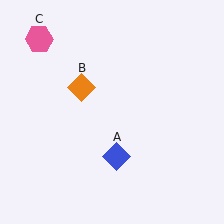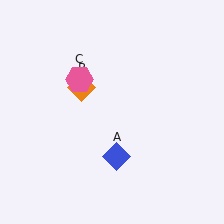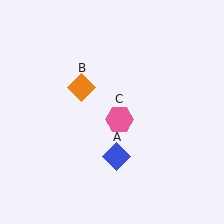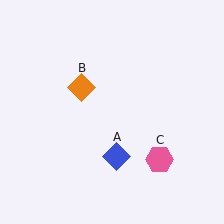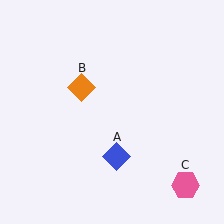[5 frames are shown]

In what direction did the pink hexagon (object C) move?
The pink hexagon (object C) moved down and to the right.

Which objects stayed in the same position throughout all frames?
Blue diamond (object A) and orange diamond (object B) remained stationary.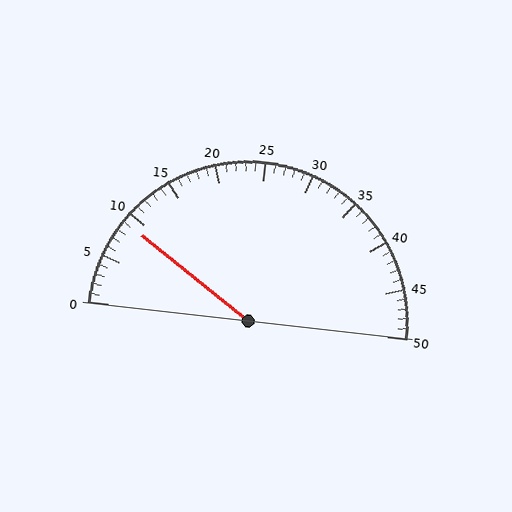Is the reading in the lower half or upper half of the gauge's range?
The reading is in the lower half of the range (0 to 50).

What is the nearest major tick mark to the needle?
The nearest major tick mark is 10.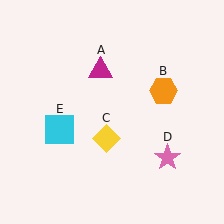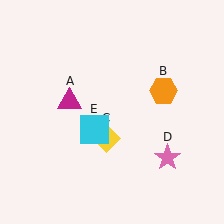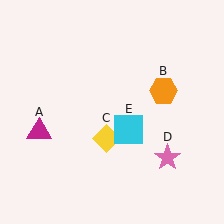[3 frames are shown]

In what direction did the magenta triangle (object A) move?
The magenta triangle (object A) moved down and to the left.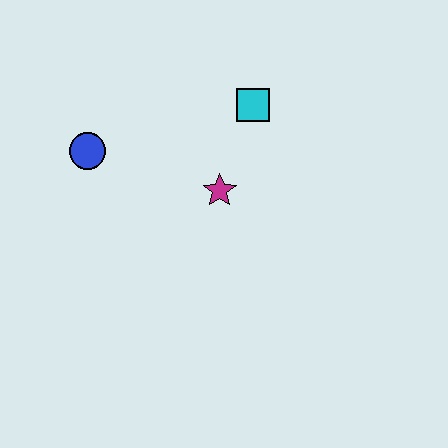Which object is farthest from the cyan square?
The blue circle is farthest from the cyan square.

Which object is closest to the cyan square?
The magenta star is closest to the cyan square.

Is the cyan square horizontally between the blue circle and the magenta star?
No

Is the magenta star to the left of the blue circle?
No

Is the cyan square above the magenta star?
Yes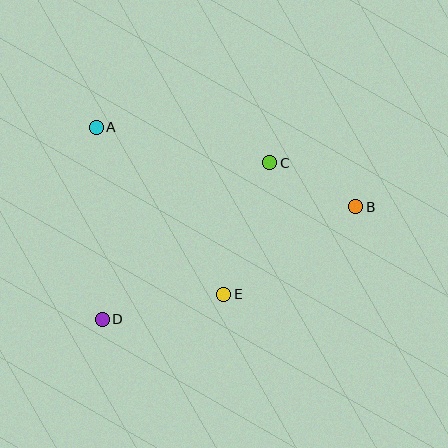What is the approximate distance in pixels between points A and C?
The distance between A and C is approximately 177 pixels.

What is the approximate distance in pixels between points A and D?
The distance between A and D is approximately 192 pixels.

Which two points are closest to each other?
Points B and C are closest to each other.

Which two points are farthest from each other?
Points B and D are farthest from each other.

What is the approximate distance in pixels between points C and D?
The distance between C and D is approximately 229 pixels.